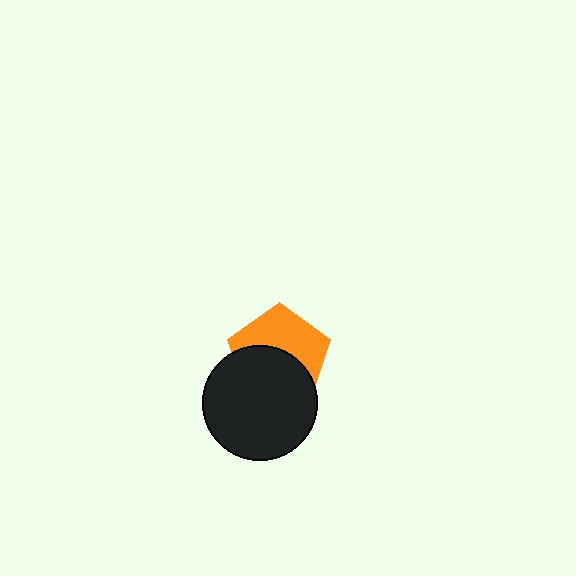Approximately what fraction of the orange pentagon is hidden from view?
Roughly 50% of the orange pentagon is hidden behind the black circle.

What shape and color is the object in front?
The object in front is a black circle.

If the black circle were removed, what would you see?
You would see the complete orange pentagon.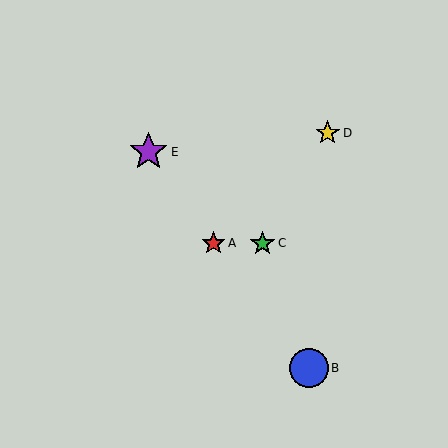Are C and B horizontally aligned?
No, C is at y≈243 and B is at y≈368.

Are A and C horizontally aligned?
Yes, both are at y≈243.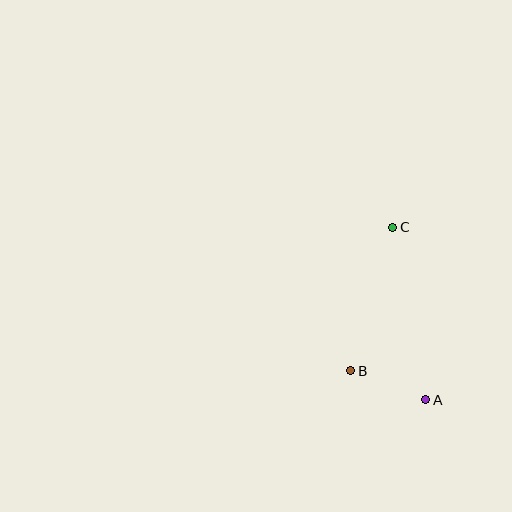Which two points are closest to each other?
Points A and B are closest to each other.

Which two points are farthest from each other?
Points A and C are farthest from each other.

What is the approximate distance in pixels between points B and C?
The distance between B and C is approximately 150 pixels.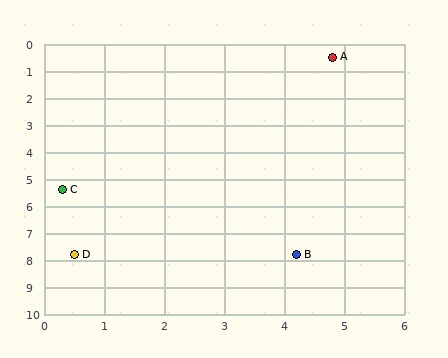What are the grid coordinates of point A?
Point A is at approximately (4.8, 0.5).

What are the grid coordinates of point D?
Point D is at approximately (0.5, 7.8).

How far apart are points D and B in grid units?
Points D and B are about 3.7 grid units apart.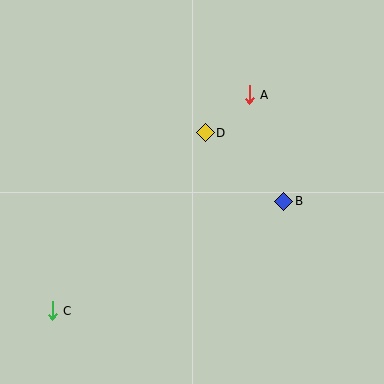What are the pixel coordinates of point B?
Point B is at (284, 201).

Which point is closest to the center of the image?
Point D at (205, 133) is closest to the center.